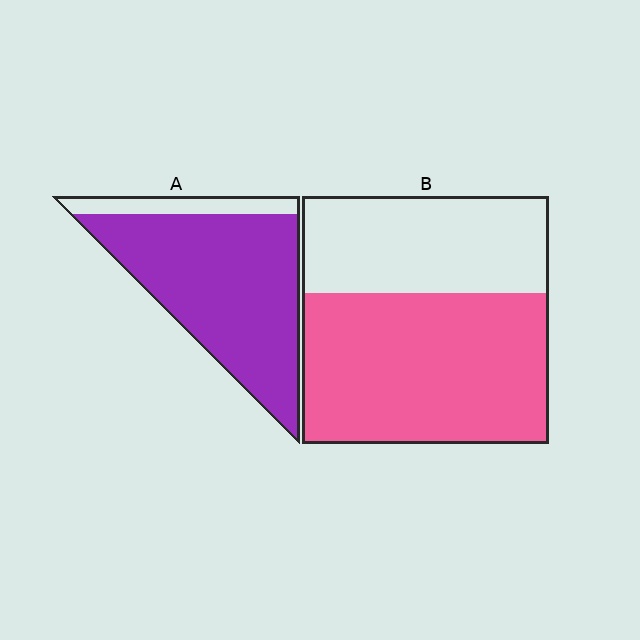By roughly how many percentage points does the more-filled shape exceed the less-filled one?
By roughly 25 percentage points (A over B).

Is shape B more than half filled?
Yes.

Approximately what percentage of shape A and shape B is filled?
A is approximately 85% and B is approximately 60%.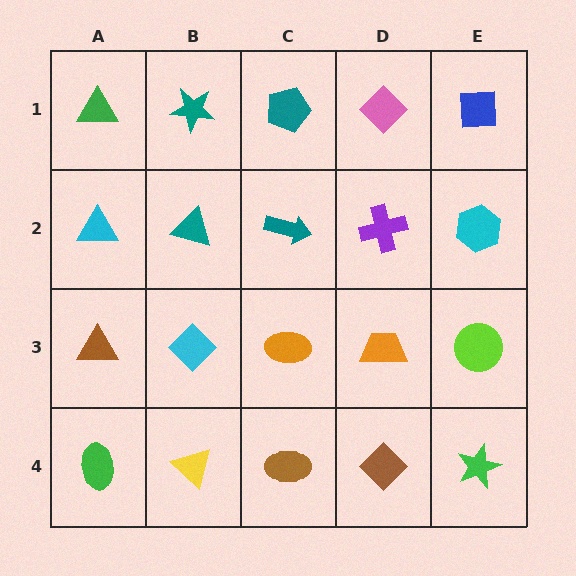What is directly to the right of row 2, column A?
A teal triangle.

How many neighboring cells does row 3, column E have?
3.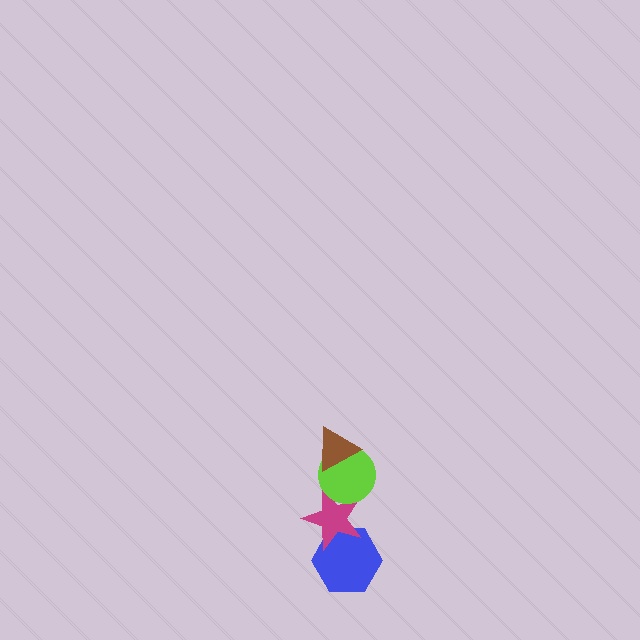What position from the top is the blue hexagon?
The blue hexagon is 4th from the top.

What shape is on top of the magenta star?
The lime circle is on top of the magenta star.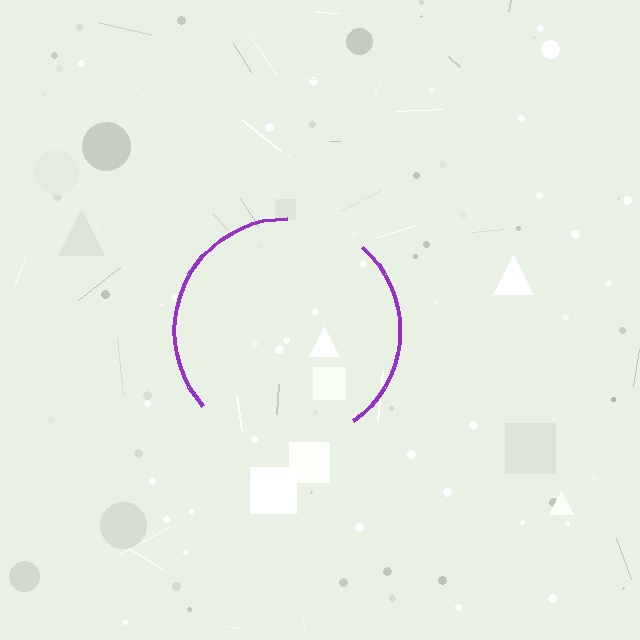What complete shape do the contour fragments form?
The contour fragments form a circle.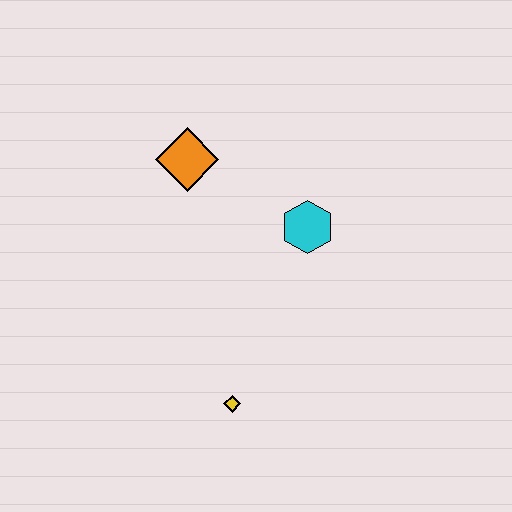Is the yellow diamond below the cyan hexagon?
Yes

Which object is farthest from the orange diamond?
The yellow diamond is farthest from the orange diamond.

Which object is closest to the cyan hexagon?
The orange diamond is closest to the cyan hexagon.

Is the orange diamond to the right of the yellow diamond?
No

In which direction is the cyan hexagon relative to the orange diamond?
The cyan hexagon is to the right of the orange diamond.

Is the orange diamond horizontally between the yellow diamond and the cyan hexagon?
No